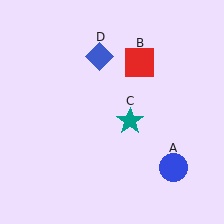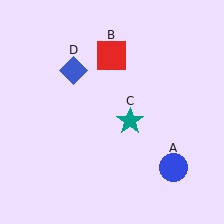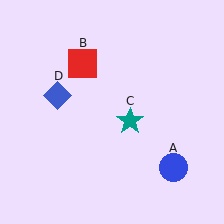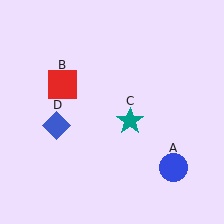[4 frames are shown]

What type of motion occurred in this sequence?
The red square (object B), blue diamond (object D) rotated counterclockwise around the center of the scene.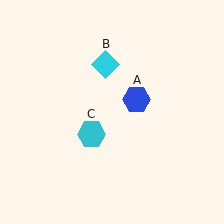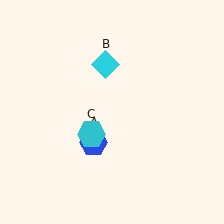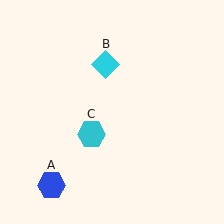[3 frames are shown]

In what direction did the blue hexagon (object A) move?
The blue hexagon (object A) moved down and to the left.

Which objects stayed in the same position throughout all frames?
Cyan diamond (object B) and cyan hexagon (object C) remained stationary.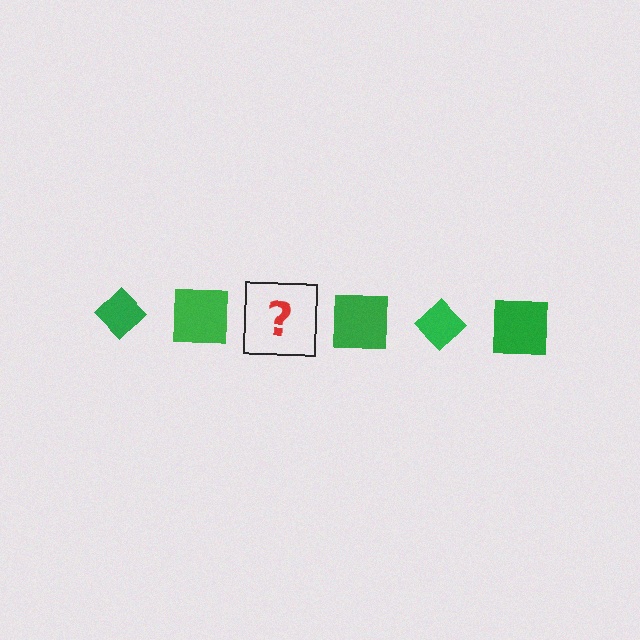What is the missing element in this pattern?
The missing element is a green diamond.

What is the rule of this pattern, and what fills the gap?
The rule is that the pattern cycles through diamond, square shapes in green. The gap should be filled with a green diamond.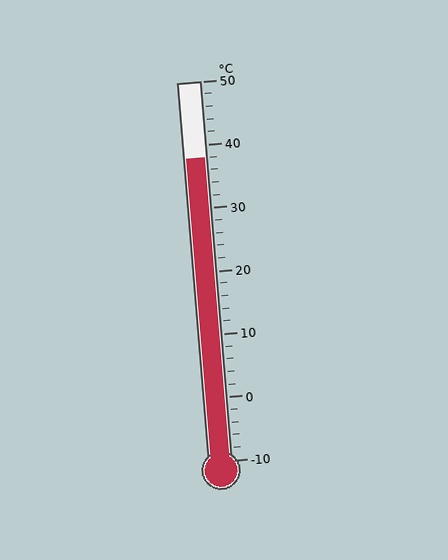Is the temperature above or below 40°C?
The temperature is below 40°C.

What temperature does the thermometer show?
The thermometer shows approximately 38°C.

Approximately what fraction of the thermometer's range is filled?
The thermometer is filled to approximately 80% of its range.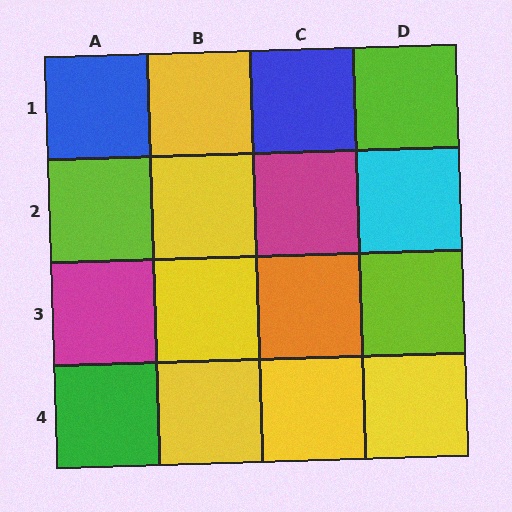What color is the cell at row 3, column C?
Orange.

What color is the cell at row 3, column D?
Lime.